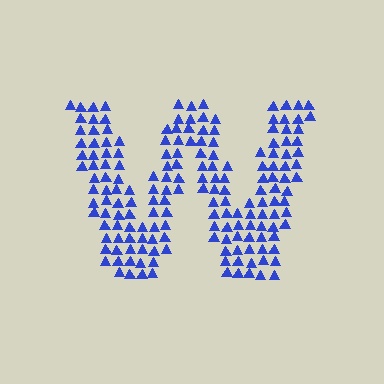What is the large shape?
The large shape is the letter W.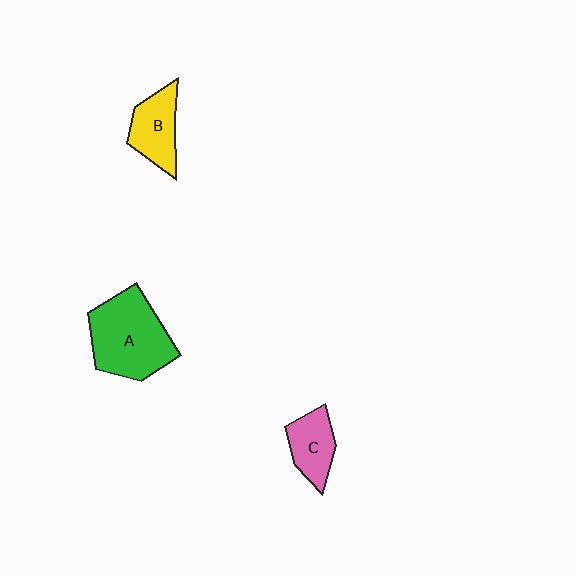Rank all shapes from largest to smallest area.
From largest to smallest: A (green), B (yellow), C (pink).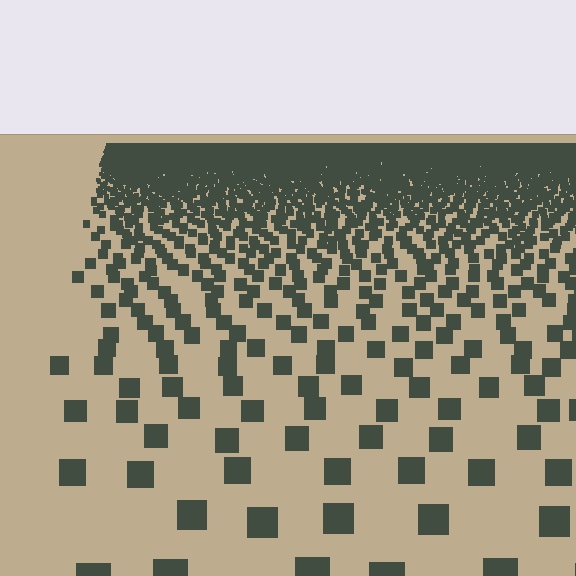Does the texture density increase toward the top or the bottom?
Density increases toward the top.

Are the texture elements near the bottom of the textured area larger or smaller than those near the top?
Larger. Near the bottom, elements are closer to the viewer and appear at a bigger on-screen size.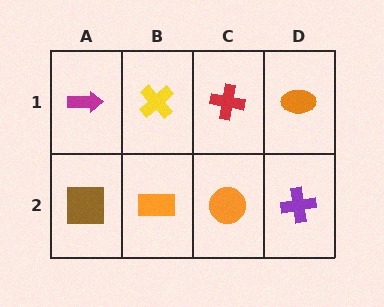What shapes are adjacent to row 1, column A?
A brown square (row 2, column A), a yellow cross (row 1, column B).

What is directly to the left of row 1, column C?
A yellow cross.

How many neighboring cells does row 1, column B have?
3.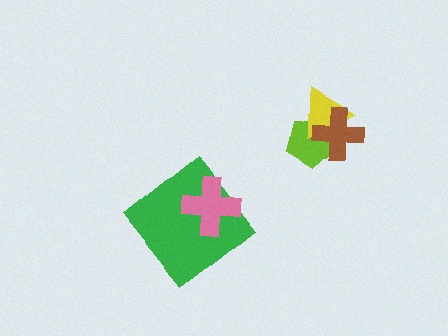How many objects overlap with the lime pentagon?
2 objects overlap with the lime pentagon.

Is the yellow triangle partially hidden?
Yes, it is partially covered by another shape.